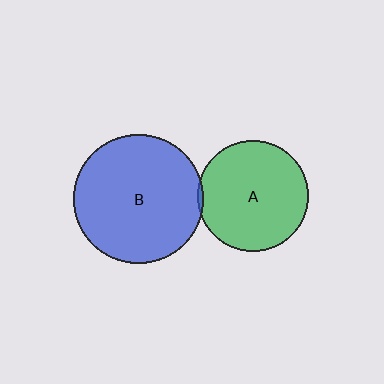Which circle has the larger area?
Circle B (blue).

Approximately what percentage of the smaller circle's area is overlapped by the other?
Approximately 5%.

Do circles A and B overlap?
Yes.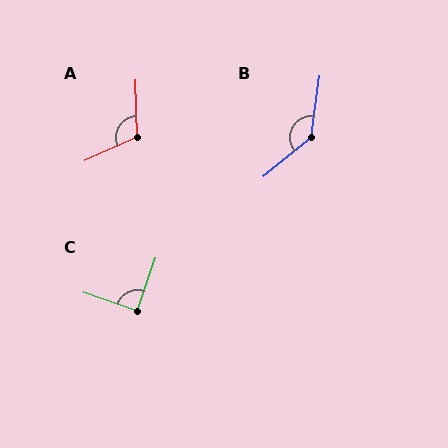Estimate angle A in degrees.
Approximately 113 degrees.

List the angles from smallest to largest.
C (90°), A (113°), B (138°).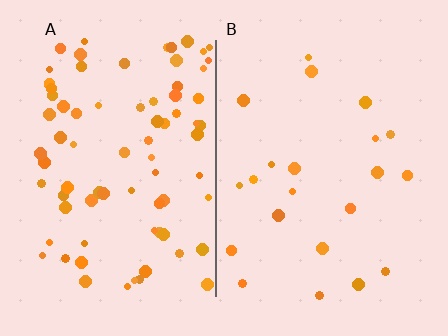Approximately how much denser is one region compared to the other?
Approximately 3.7× — region A over region B.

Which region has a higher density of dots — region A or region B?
A (the left).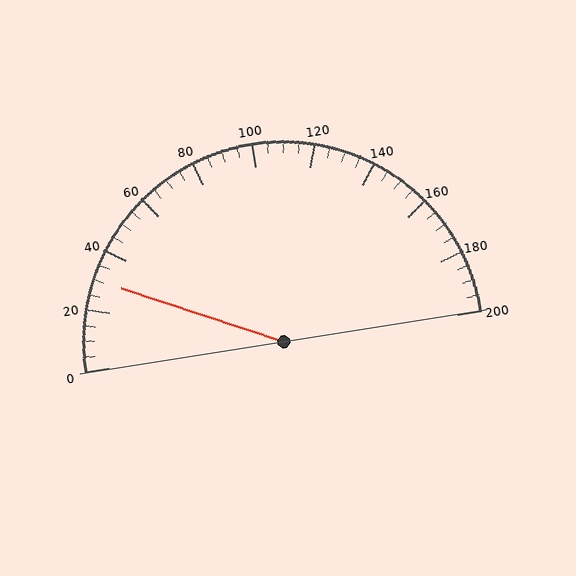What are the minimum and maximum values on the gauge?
The gauge ranges from 0 to 200.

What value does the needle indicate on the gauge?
The needle indicates approximately 30.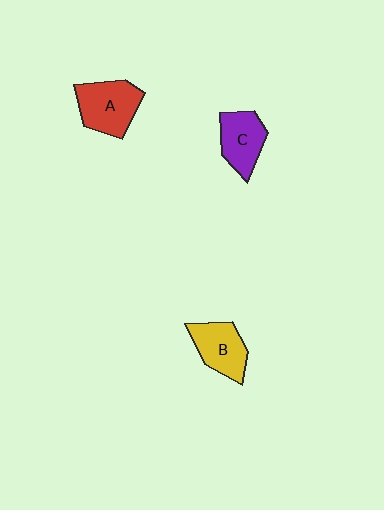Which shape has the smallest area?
Shape C (purple).